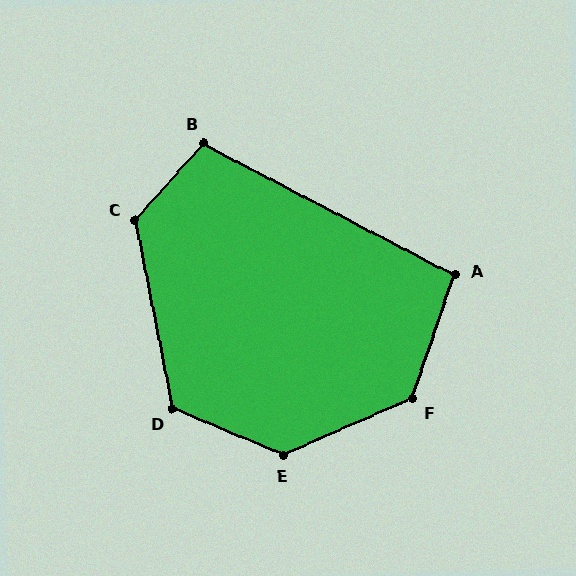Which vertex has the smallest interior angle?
A, at approximately 99 degrees.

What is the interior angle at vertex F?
Approximately 132 degrees (obtuse).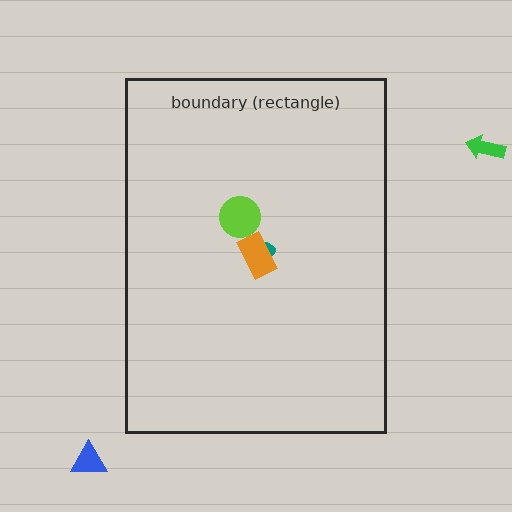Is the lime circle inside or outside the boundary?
Inside.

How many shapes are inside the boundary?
3 inside, 2 outside.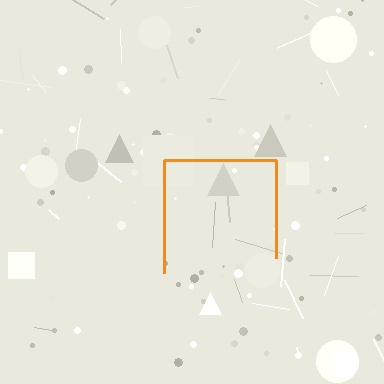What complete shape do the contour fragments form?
The contour fragments form a square.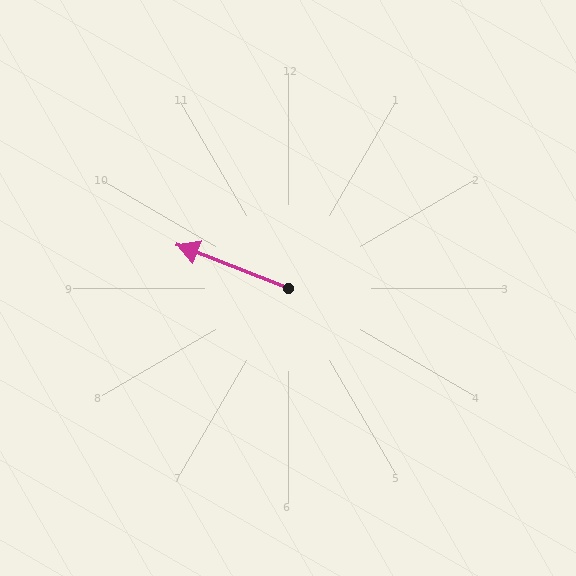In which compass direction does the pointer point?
West.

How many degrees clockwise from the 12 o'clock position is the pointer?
Approximately 292 degrees.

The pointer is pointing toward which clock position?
Roughly 10 o'clock.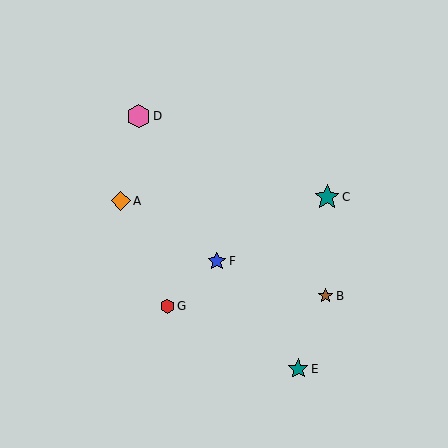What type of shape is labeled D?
Shape D is a pink hexagon.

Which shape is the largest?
The teal star (labeled C) is the largest.